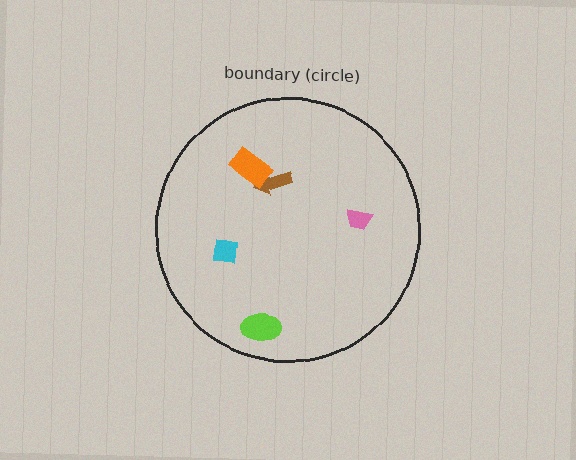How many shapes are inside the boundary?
5 inside, 0 outside.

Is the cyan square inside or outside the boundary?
Inside.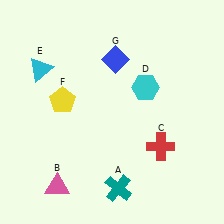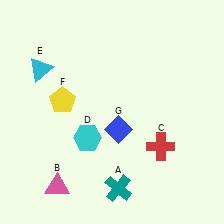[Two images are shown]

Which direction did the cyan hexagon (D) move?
The cyan hexagon (D) moved left.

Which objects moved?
The objects that moved are: the cyan hexagon (D), the blue diamond (G).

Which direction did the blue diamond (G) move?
The blue diamond (G) moved down.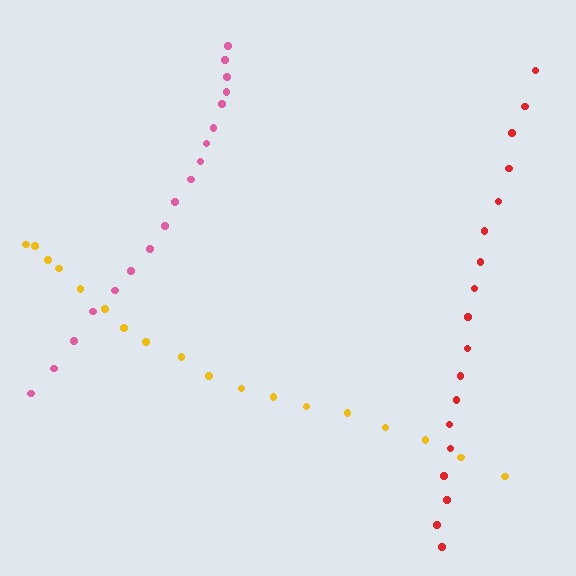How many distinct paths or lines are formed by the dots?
There are 3 distinct paths.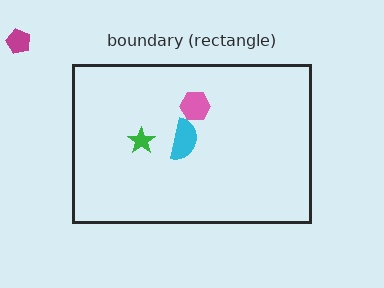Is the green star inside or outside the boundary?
Inside.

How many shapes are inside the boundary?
3 inside, 1 outside.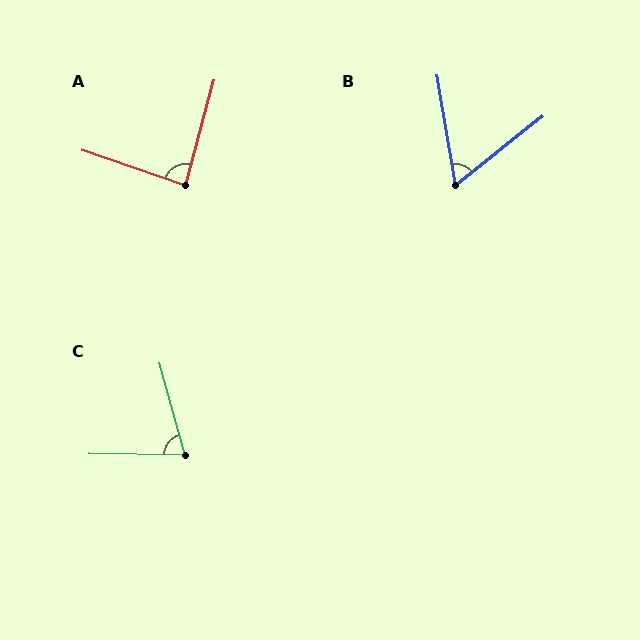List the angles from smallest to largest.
B (61°), C (74°), A (86°).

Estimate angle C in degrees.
Approximately 74 degrees.